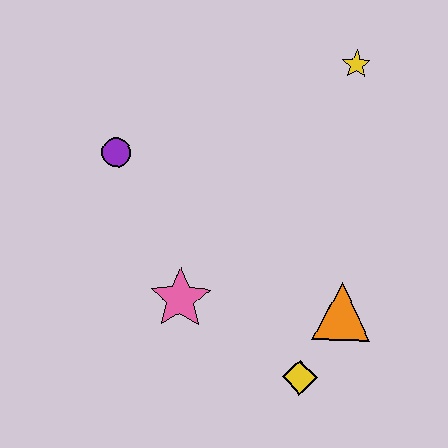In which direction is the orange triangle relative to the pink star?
The orange triangle is to the right of the pink star.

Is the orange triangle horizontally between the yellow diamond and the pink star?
No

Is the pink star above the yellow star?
No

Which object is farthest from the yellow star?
The yellow diamond is farthest from the yellow star.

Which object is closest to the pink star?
The yellow diamond is closest to the pink star.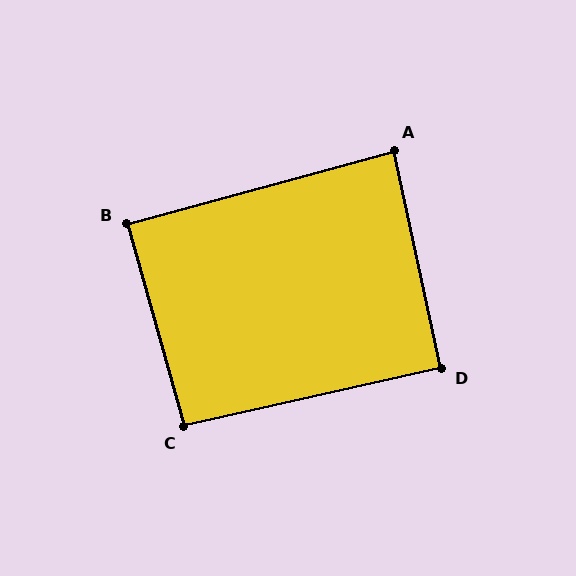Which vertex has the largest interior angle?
C, at approximately 93 degrees.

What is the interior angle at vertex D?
Approximately 90 degrees (approximately right).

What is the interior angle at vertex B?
Approximately 90 degrees (approximately right).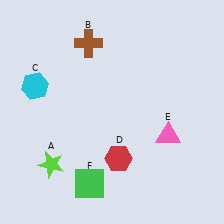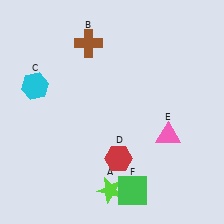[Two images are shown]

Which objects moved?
The objects that moved are: the lime star (A), the green square (F).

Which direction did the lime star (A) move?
The lime star (A) moved right.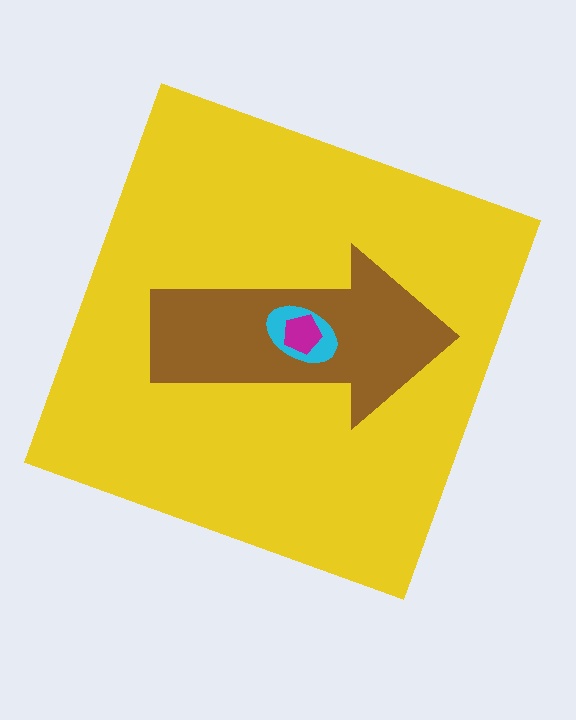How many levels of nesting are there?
4.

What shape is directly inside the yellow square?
The brown arrow.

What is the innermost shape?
The magenta pentagon.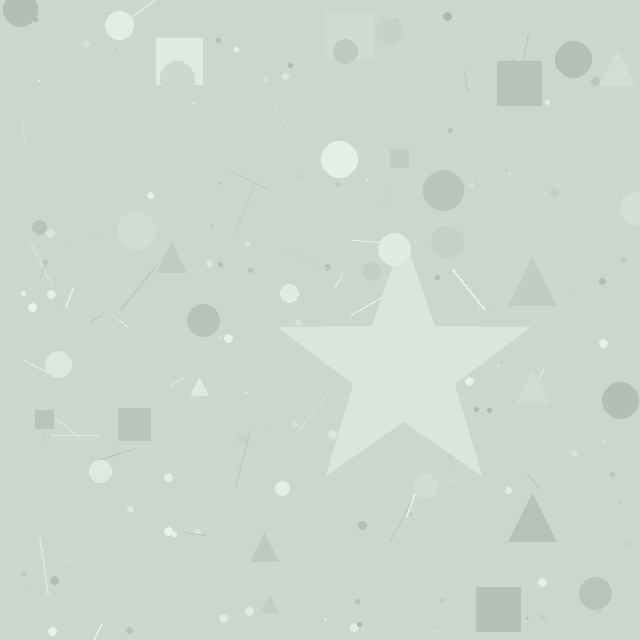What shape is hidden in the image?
A star is hidden in the image.